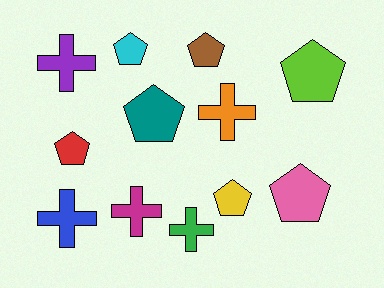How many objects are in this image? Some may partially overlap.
There are 12 objects.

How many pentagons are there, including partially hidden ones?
There are 7 pentagons.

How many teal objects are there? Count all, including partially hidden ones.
There is 1 teal object.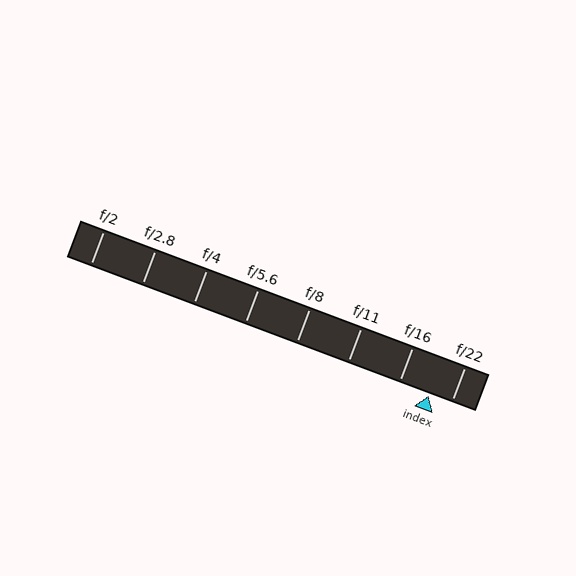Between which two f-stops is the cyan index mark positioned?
The index mark is between f/16 and f/22.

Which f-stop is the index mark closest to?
The index mark is closest to f/22.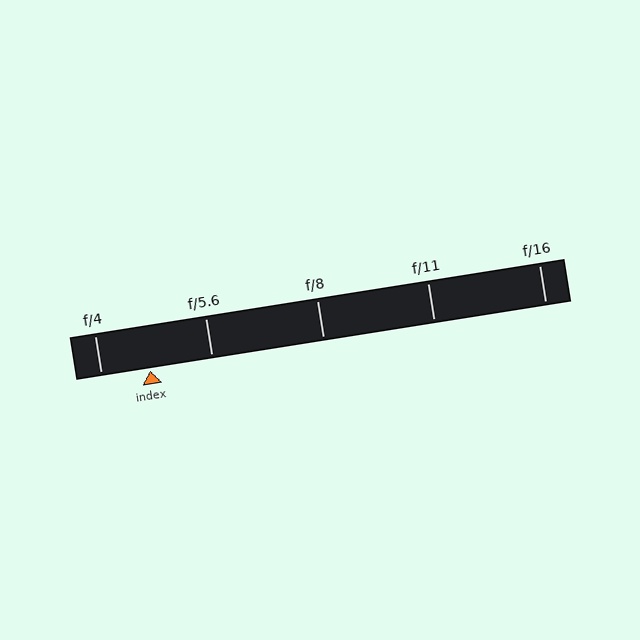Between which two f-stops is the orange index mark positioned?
The index mark is between f/4 and f/5.6.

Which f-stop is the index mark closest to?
The index mark is closest to f/4.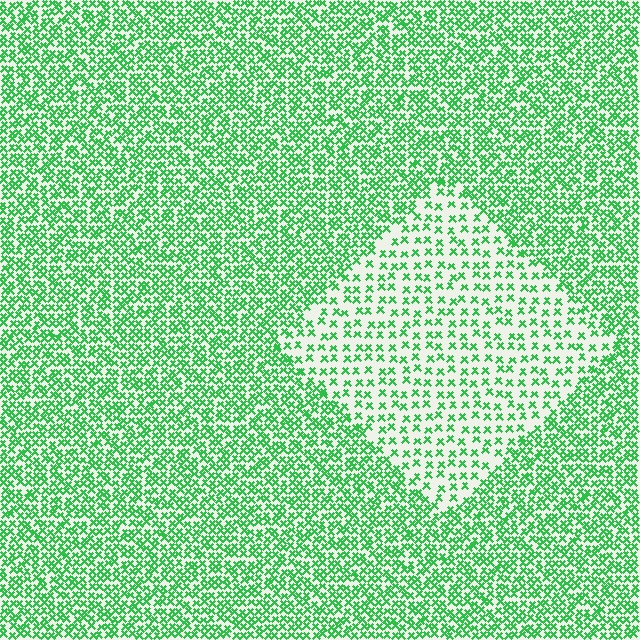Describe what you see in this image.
The image contains small green elements arranged at two different densities. A diamond-shaped region is visible where the elements are less densely packed than the surrounding area.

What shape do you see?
I see a diamond.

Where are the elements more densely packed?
The elements are more densely packed outside the diamond boundary.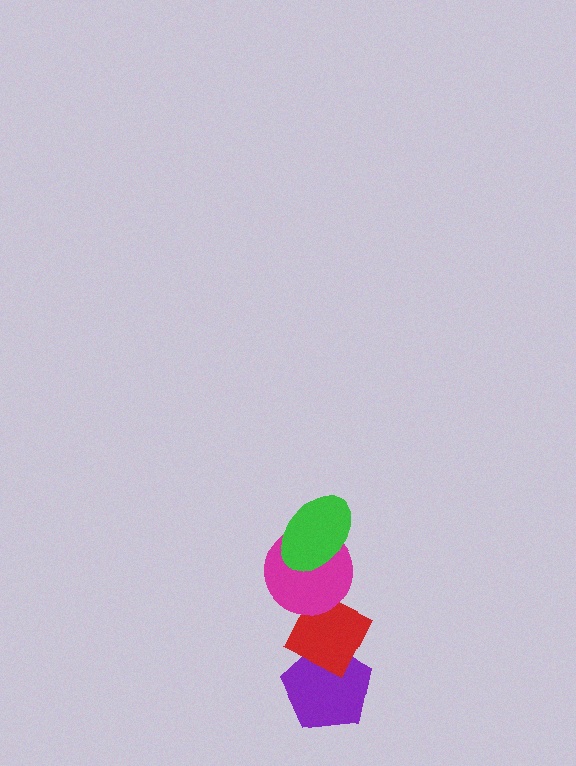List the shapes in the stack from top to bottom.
From top to bottom: the green ellipse, the magenta circle, the red diamond, the purple pentagon.